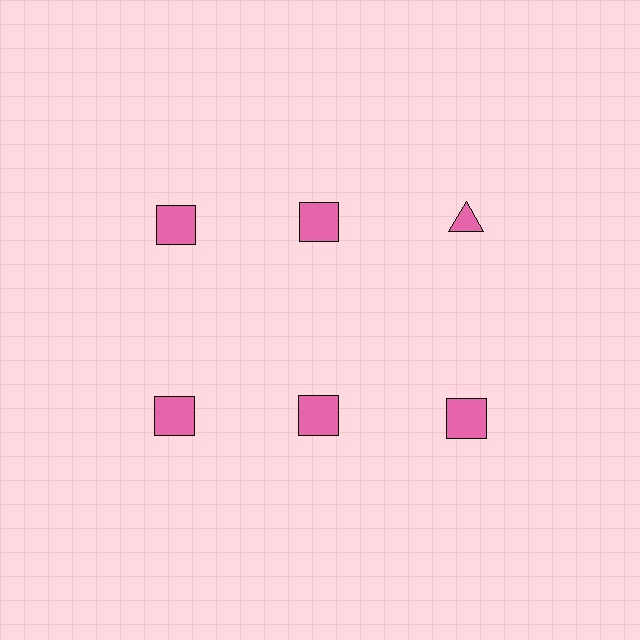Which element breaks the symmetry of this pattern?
The pink triangle in the top row, center column breaks the symmetry. All other shapes are pink squares.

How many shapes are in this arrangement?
There are 6 shapes arranged in a grid pattern.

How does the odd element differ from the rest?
It has a different shape: triangle instead of square.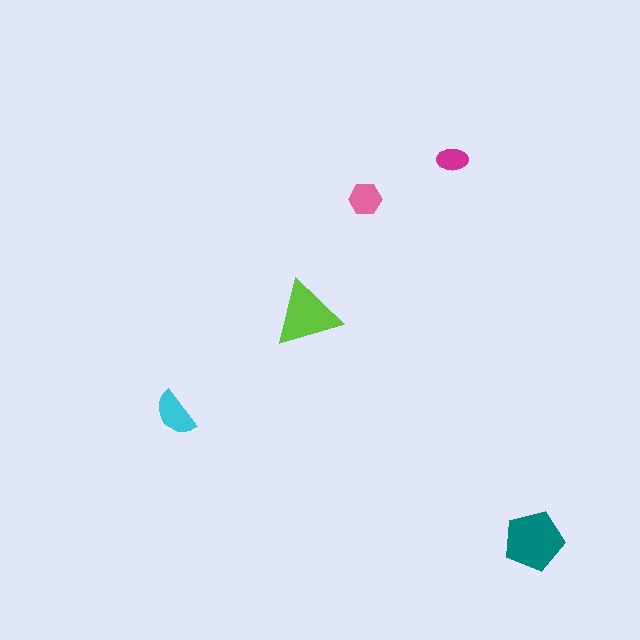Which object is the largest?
The teal pentagon.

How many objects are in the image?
There are 5 objects in the image.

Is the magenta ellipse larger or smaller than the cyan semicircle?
Smaller.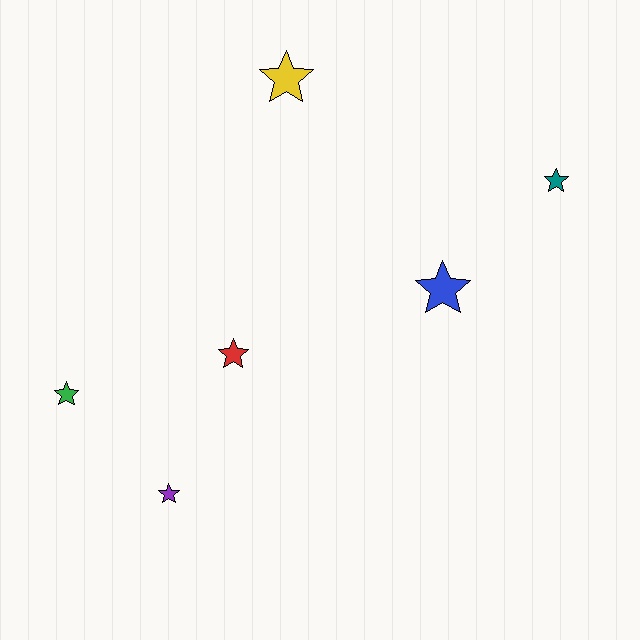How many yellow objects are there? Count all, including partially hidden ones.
There is 1 yellow object.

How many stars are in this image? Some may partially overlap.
There are 6 stars.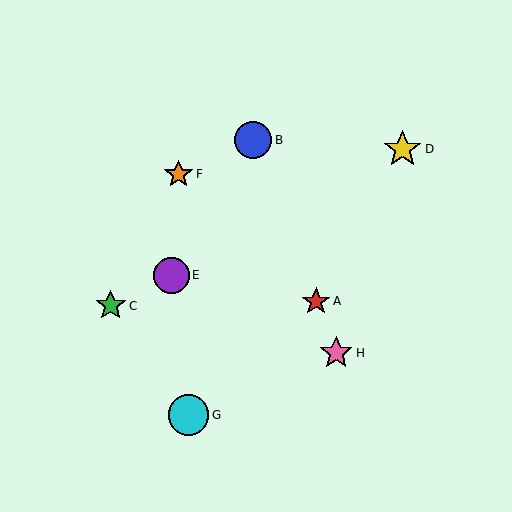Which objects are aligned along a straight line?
Objects A, B, H are aligned along a straight line.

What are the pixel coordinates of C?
Object C is at (111, 306).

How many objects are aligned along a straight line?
3 objects (A, B, H) are aligned along a straight line.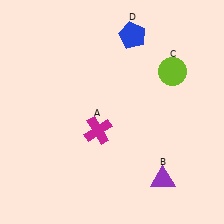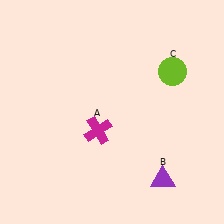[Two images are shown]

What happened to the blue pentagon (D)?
The blue pentagon (D) was removed in Image 2. It was in the top-right area of Image 1.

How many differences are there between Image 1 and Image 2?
There is 1 difference between the two images.